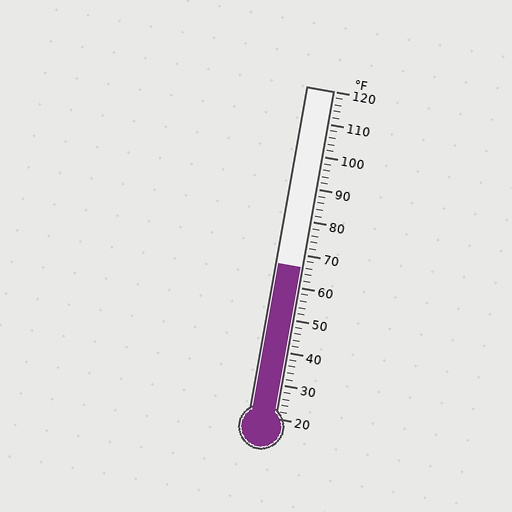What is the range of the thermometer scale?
The thermometer scale ranges from 20°F to 120°F.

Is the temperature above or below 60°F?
The temperature is above 60°F.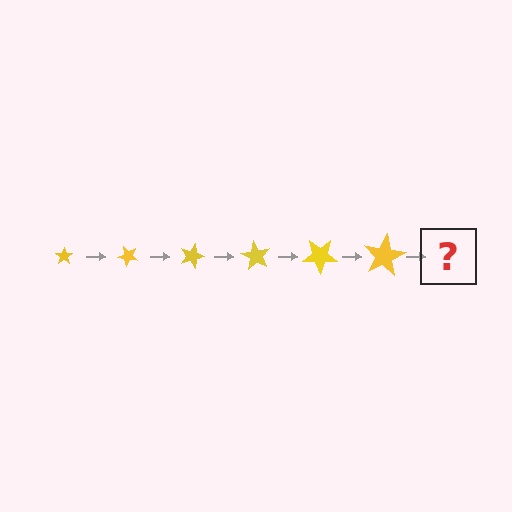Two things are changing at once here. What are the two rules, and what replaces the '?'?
The two rules are that the star grows larger each step and it rotates 45 degrees each step. The '?' should be a star, larger than the previous one and rotated 270 degrees from the start.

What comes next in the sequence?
The next element should be a star, larger than the previous one and rotated 270 degrees from the start.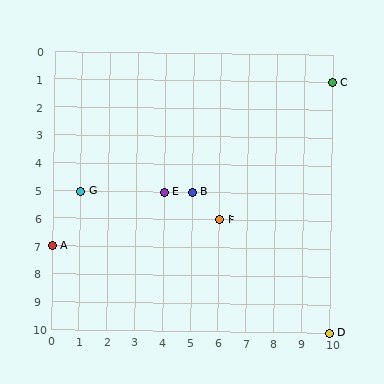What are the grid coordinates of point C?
Point C is at grid coordinates (10, 1).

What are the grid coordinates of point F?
Point F is at grid coordinates (6, 6).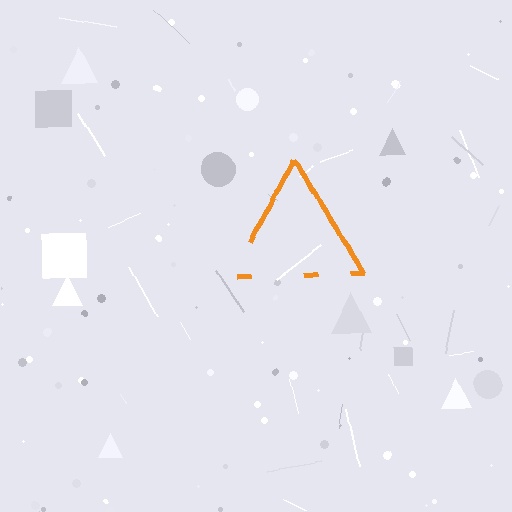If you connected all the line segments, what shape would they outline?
They would outline a triangle.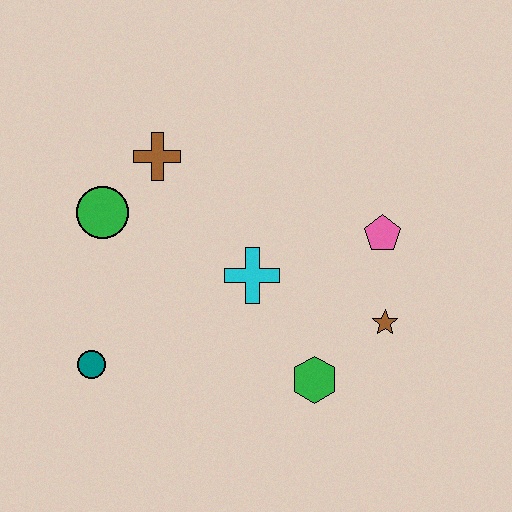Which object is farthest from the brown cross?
The brown star is farthest from the brown cross.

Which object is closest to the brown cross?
The green circle is closest to the brown cross.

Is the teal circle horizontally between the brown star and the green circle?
No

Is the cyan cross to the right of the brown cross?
Yes